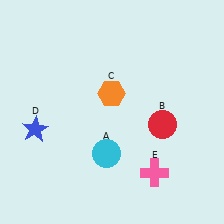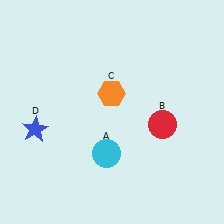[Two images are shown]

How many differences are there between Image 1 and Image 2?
There is 1 difference between the two images.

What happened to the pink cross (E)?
The pink cross (E) was removed in Image 2. It was in the bottom-right area of Image 1.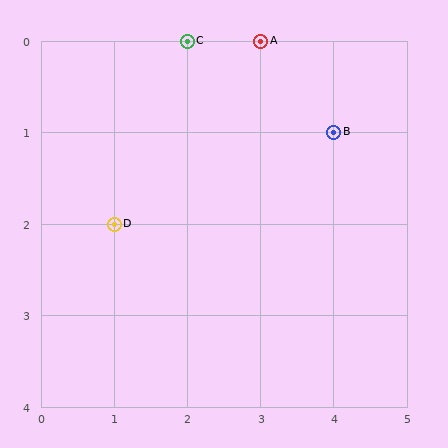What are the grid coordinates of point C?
Point C is at grid coordinates (2, 0).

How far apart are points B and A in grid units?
Points B and A are 1 column and 1 row apart (about 1.4 grid units diagonally).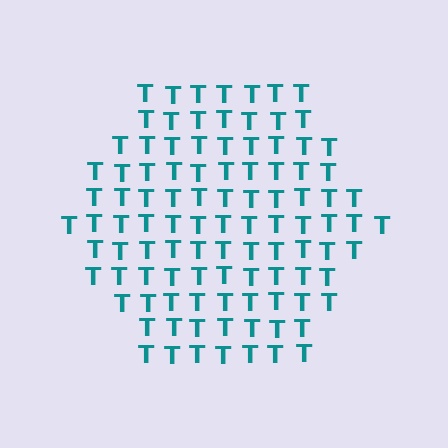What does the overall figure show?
The overall figure shows a hexagon.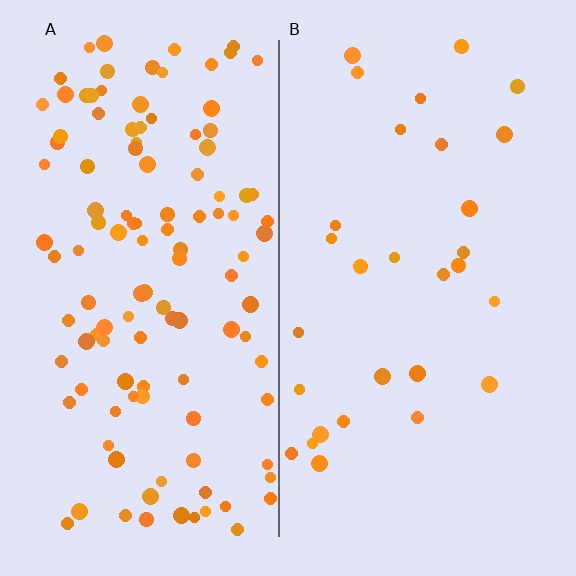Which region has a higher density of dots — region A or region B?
A (the left).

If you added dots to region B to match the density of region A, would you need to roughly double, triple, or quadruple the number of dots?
Approximately quadruple.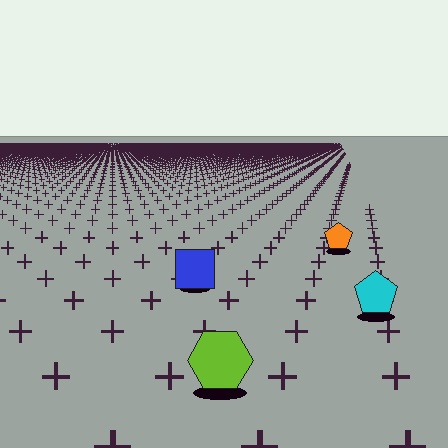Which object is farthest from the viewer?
The orange pentagon is farthest from the viewer. It appears smaller and the ground texture around it is denser.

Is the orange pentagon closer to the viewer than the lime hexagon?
No. The lime hexagon is closer — you can tell from the texture gradient: the ground texture is coarser near it.